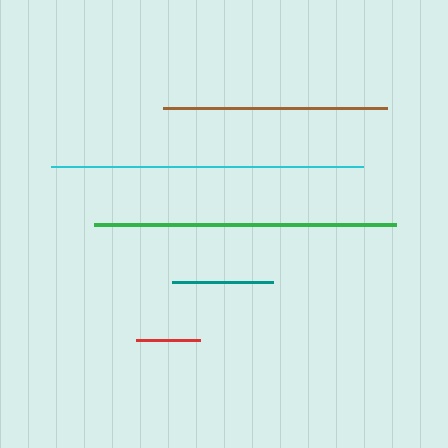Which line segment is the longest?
The cyan line is the longest at approximately 312 pixels.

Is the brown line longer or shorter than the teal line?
The brown line is longer than the teal line.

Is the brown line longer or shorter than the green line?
The green line is longer than the brown line.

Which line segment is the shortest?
The red line is the shortest at approximately 64 pixels.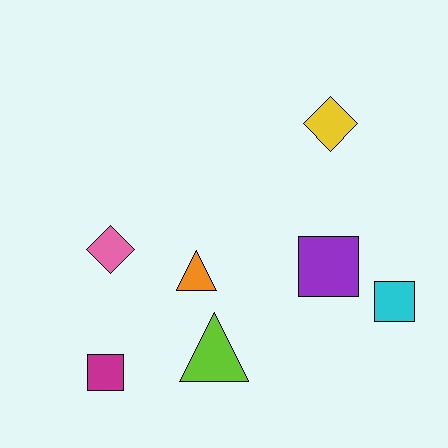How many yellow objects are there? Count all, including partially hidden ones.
There is 1 yellow object.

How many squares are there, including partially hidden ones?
There are 3 squares.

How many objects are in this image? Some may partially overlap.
There are 7 objects.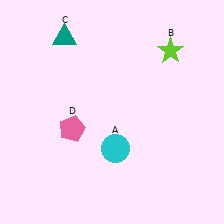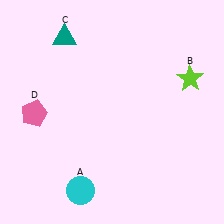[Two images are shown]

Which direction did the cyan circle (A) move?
The cyan circle (A) moved down.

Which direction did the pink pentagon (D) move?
The pink pentagon (D) moved left.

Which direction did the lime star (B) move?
The lime star (B) moved down.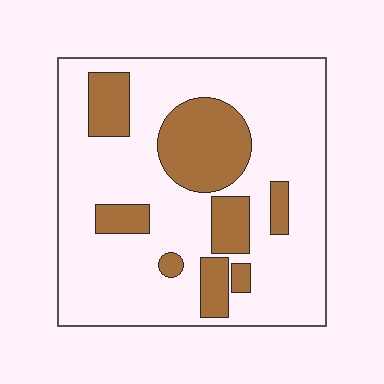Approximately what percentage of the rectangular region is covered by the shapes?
Approximately 25%.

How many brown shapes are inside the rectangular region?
8.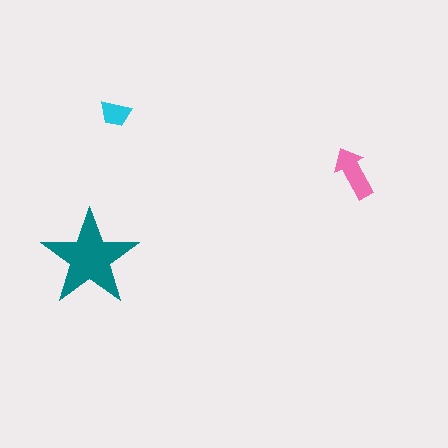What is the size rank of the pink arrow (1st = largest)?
2nd.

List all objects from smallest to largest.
The cyan trapezoid, the pink arrow, the teal star.